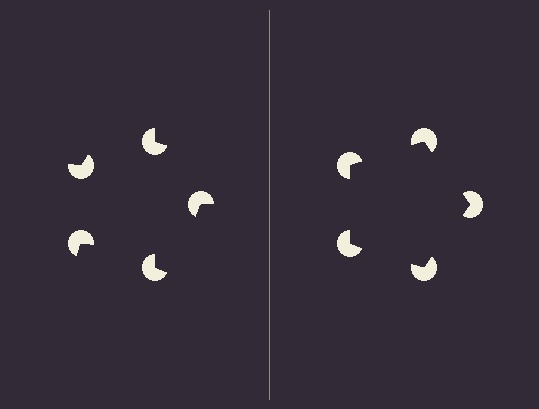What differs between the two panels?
The pac-man discs are positioned identically on both sides; only the wedge orientations differ. On the right they align to a pentagon; on the left they are misaligned.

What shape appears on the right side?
An illusory pentagon.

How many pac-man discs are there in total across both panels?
10 — 5 on each side.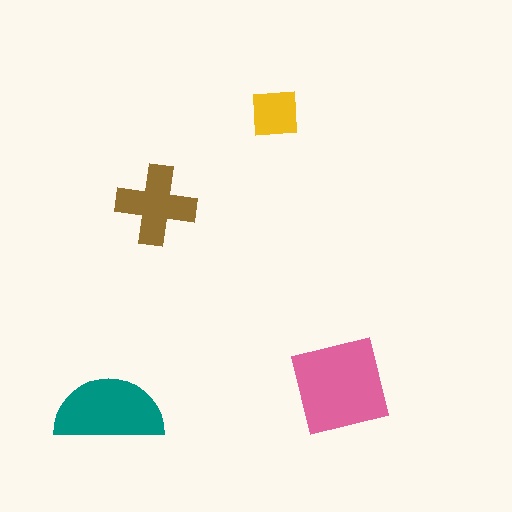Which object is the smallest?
The yellow square.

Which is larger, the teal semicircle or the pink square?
The pink square.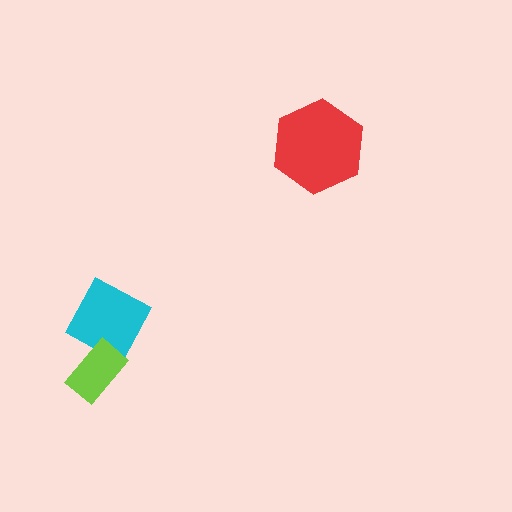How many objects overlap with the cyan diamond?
1 object overlaps with the cyan diamond.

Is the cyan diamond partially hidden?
Yes, it is partially covered by another shape.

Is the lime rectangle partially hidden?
No, no other shape covers it.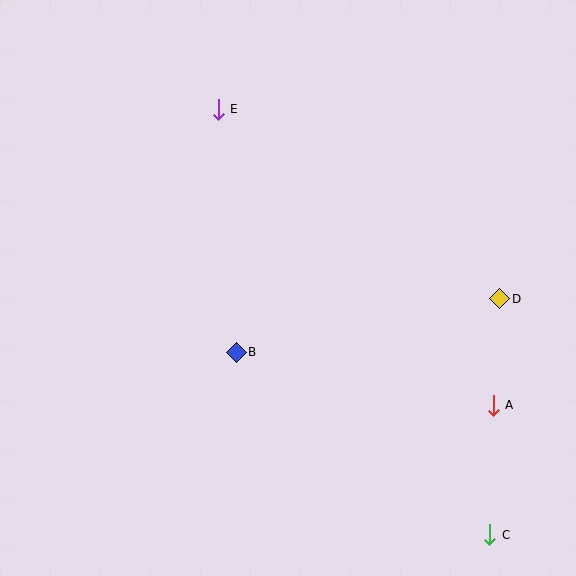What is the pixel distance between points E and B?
The distance between E and B is 244 pixels.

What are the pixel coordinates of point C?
Point C is at (490, 535).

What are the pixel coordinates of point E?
Point E is at (218, 109).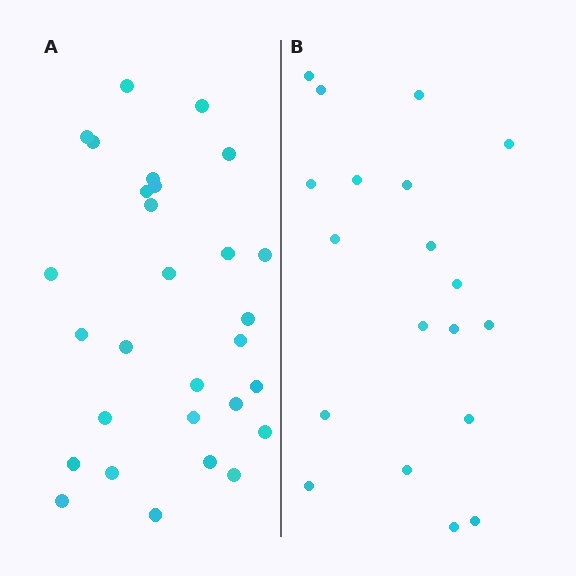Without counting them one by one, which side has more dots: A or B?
Region A (the left region) has more dots.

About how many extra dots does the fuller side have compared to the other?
Region A has roughly 10 or so more dots than region B.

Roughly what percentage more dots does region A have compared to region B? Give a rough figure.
About 55% more.